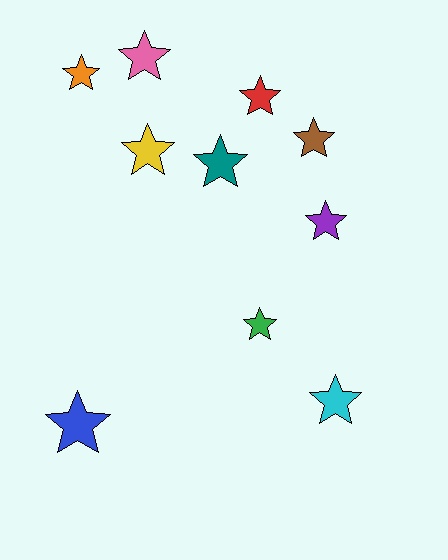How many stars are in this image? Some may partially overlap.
There are 10 stars.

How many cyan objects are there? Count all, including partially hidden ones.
There is 1 cyan object.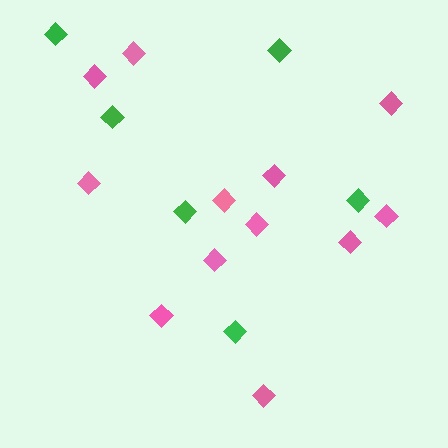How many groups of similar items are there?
There are 2 groups: one group of pink diamonds (12) and one group of green diamonds (6).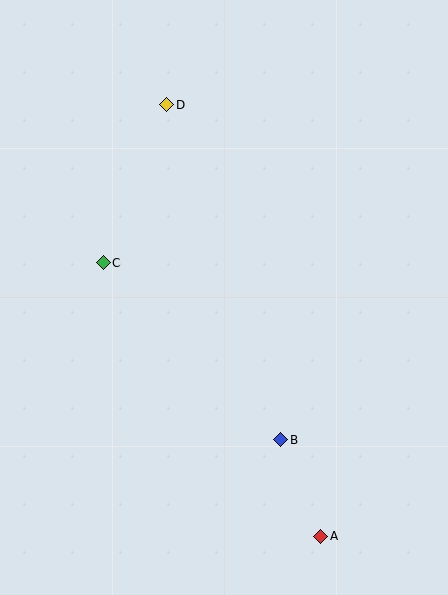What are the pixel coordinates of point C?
Point C is at (103, 263).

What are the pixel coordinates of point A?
Point A is at (321, 536).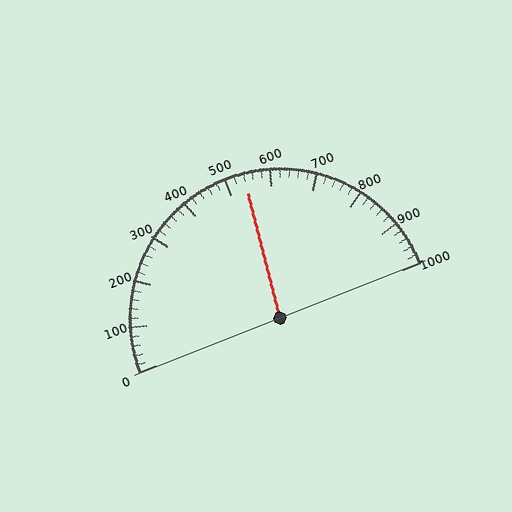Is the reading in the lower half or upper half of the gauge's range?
The reading is in the upper half of the range (0 to 1000).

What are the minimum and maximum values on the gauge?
The gauge ranges from 0 to 1000.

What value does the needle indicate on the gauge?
The needle indicates approximately 540.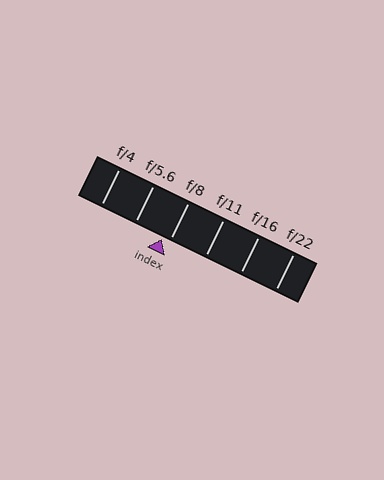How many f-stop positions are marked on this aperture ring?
There are 6 f-stop positions marked.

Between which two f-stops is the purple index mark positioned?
The index mark is between f/5.6 and f/8.